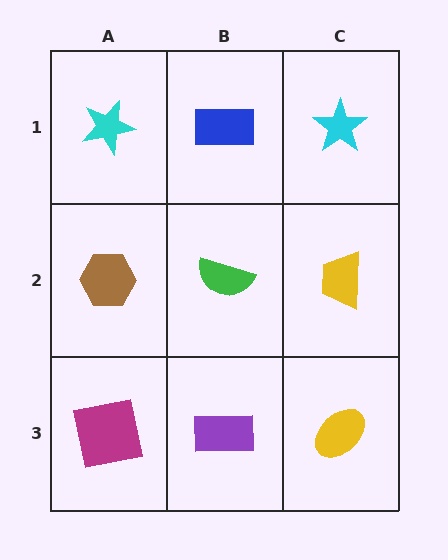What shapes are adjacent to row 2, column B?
A blue rectangle (row 1, column B), a purple rectangle (row 3, column B), a brown hexagon (row 2, column A), a yellow trapezoid (row 2, column C).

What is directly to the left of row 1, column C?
A blue rectangle.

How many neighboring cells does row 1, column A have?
2.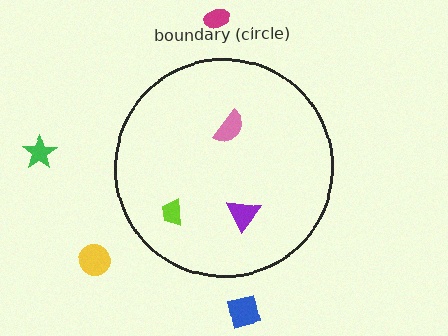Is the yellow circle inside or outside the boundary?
Outside.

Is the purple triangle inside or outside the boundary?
Inside.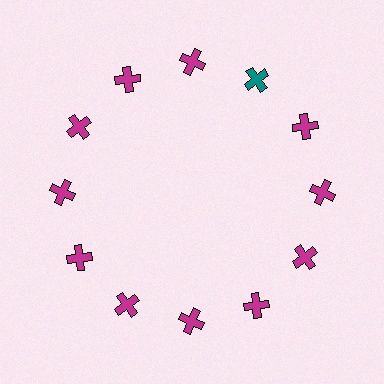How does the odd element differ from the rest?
It has a different color: teal instead of magenta.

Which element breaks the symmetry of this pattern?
The teal cross at roughly the 1 o'clock position breaks the symmetry. All other shapes are magenta crosses.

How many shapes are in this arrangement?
There are 12 shapes arranged in a ring pattern.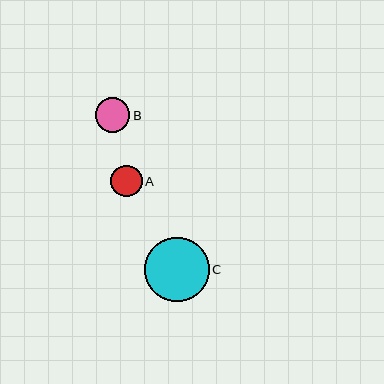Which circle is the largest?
Circle C is the largest with a size of approximately 65 pixels.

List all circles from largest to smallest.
From largest to smallest: C, B, A.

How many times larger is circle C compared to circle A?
Circle C is approximately 2.0 times the size of circle A.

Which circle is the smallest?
Circle A is the smallest with a size of approximately 32 pixels.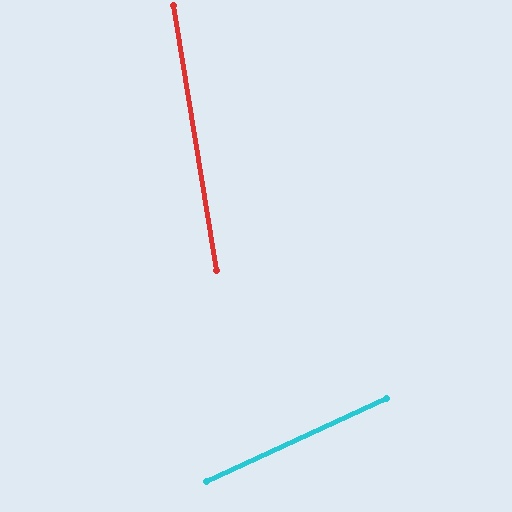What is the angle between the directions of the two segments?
Approximately 74 degrees.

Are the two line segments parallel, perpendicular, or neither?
Neither parallel nor perpendicular — they differ by about 74°.